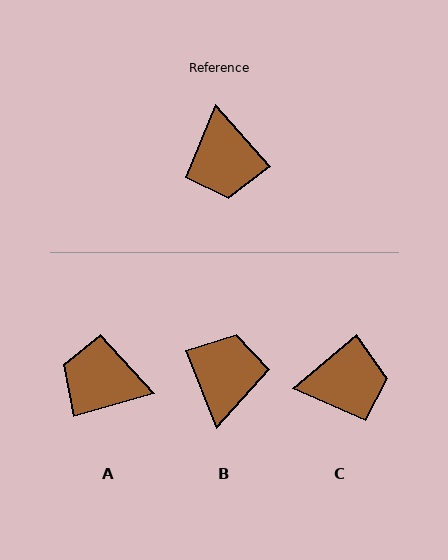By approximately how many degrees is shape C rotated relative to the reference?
Approximately 89 degrees counter-clockwise.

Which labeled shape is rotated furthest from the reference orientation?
B, about 160 degrees away.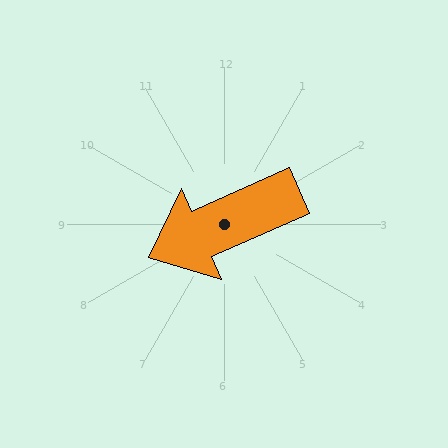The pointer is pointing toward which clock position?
Roughly 8 o'clock.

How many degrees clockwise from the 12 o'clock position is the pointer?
Approximately 246 degrees.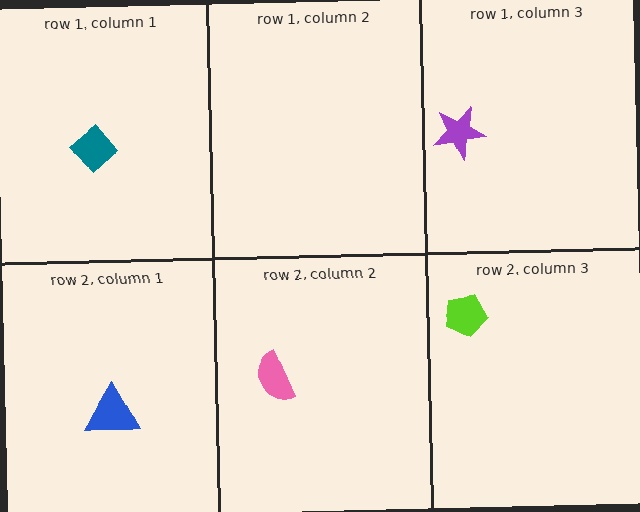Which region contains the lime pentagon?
The row 2, column 3 region.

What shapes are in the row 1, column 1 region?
The teal diamond.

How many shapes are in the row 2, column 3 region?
1.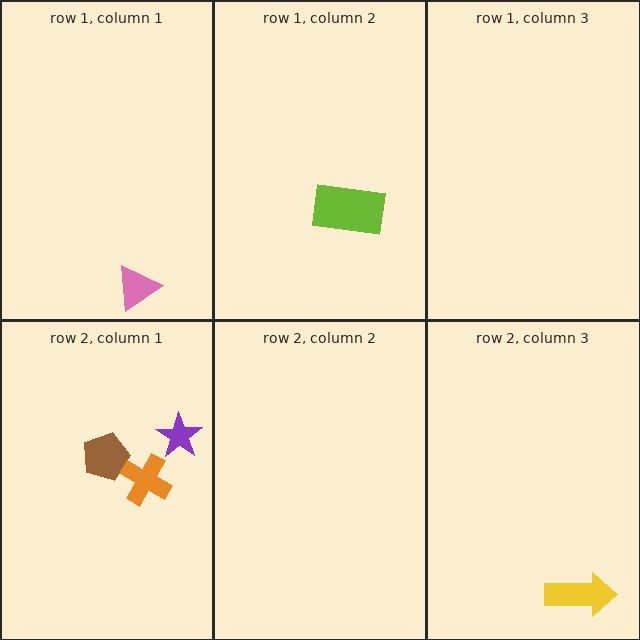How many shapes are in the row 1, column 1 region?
1.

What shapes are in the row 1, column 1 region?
The pink triangle.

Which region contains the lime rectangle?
The row 1, column 2 region.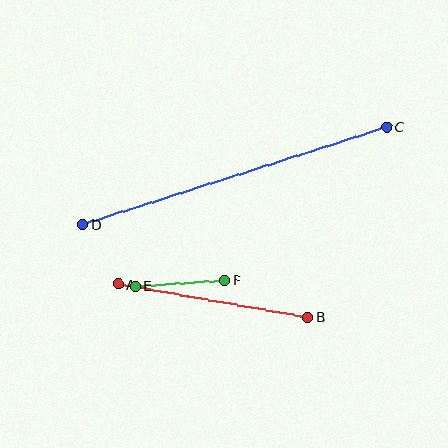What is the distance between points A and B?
The distance is approximately 192 pixels.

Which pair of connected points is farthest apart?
Points C and D are farthest apart.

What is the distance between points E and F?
The distance is approximately 90 pixels.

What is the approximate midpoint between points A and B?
The midpoint is at approximately (213, 301) pixels.